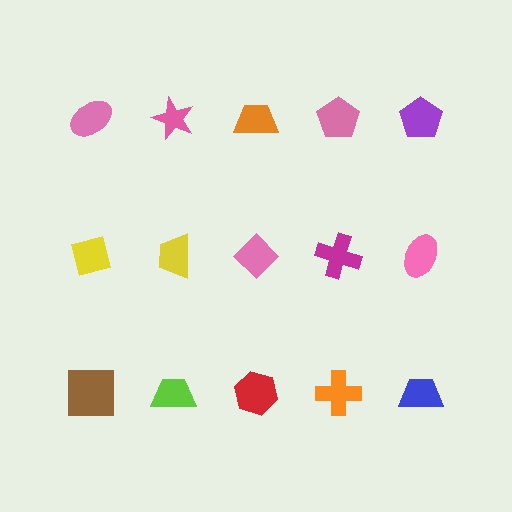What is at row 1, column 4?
A pink pentagon.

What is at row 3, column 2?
A lime trapezoid.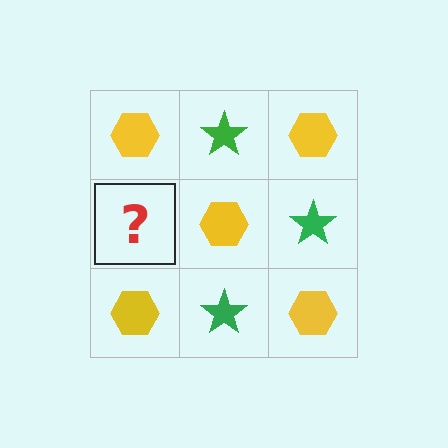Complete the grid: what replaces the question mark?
The question mark should be replaced with a green star.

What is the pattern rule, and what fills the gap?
The rule is that it alternates yellow hexagon and green star in a checkerboard pattern. The gap should be filled with a green star.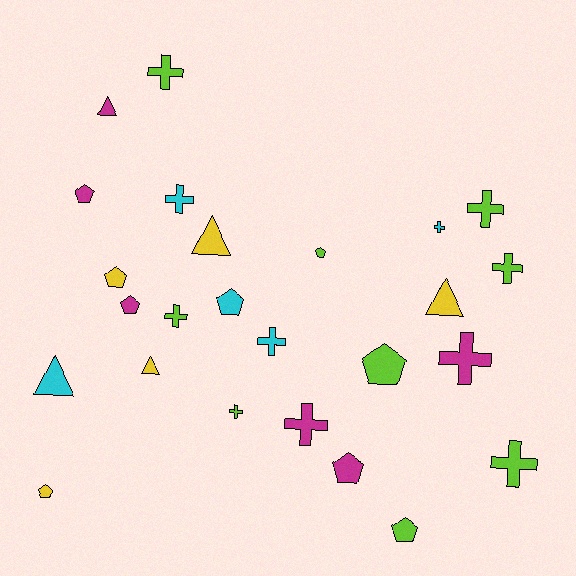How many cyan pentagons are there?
There is 1 cyan pentagon.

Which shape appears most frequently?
Cross, with 11 objects.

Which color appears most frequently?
Lime, with 9 objects.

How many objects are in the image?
There are 25 objects.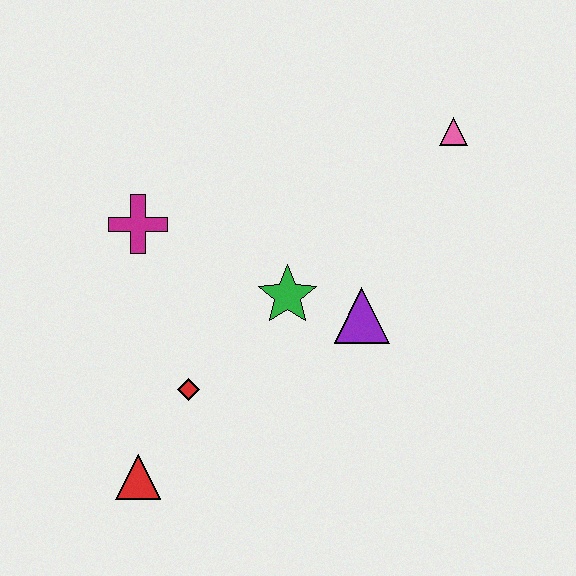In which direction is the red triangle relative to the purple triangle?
The red triangle is to the left of the purple triangle.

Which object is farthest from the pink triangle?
The red triangle is farthest from the pink triangle.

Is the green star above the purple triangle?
Yes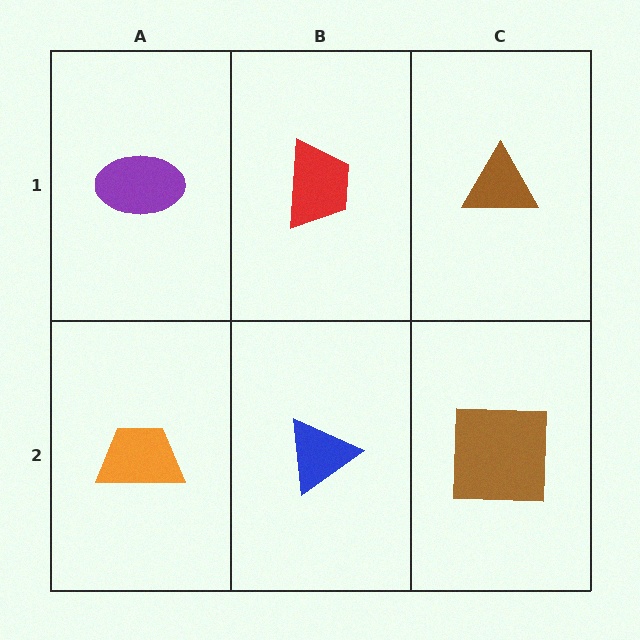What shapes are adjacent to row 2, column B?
A red trapezoid (row 1, column B), an orange trapezoid (row 2, column A), a brown square (row 2, column C).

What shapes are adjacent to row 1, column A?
An orange trapezoid (row 2, column A), a red trapezoid (row 1, column B).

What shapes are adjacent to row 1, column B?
A blue triangle (row 2, column B), a purple ellipse (row 1, column A), a brown triangle (row 1, column C).